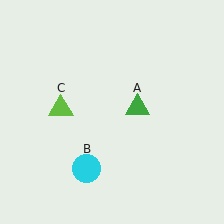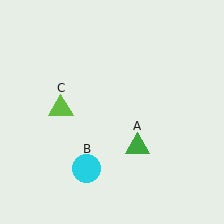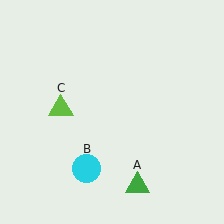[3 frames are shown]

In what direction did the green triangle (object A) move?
The green triangle (object A) moved down.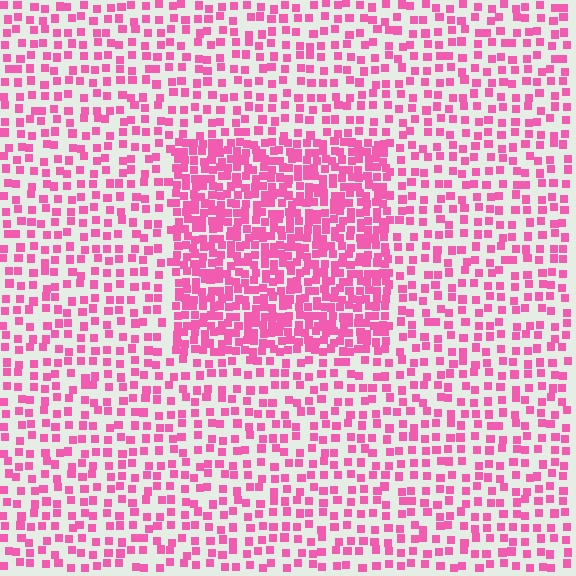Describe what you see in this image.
The image contains small pink elements arranged at two different densities. A rectangle-shaped region is visible where the elements are more densely packed than the surrounding area.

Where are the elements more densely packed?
The elements are more densely packed inside the rectangle boundary.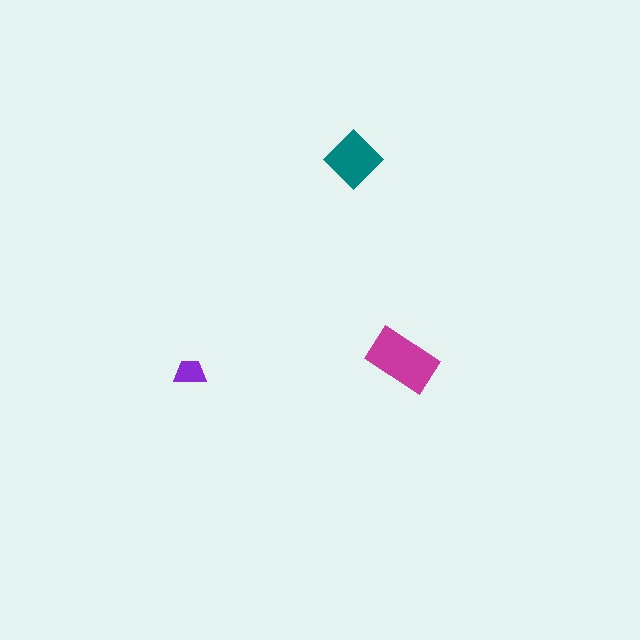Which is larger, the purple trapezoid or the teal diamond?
The teal diamond.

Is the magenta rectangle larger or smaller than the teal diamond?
Larger.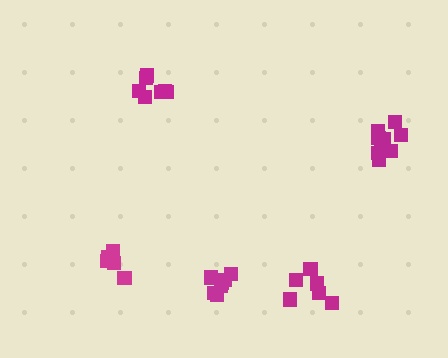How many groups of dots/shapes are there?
There are 5 groups.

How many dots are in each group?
Group 1: 9 dots, Group 2: 7 dots, Group 3: 6 dots, Group 4: 6 dots, Group 5: 7 dots (35 total).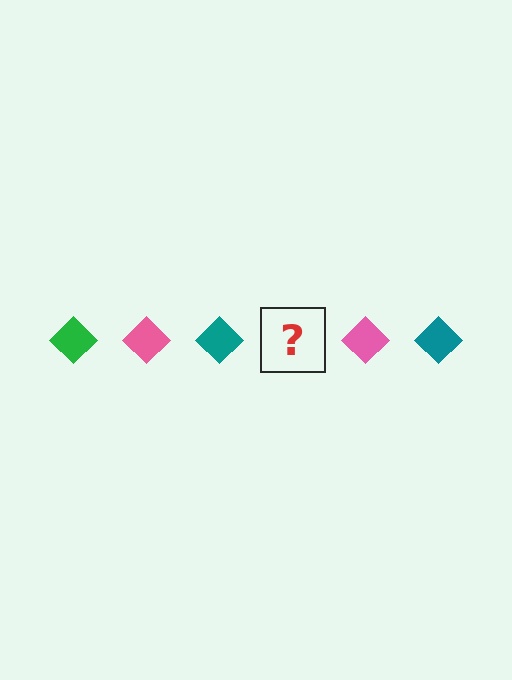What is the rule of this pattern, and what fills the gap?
The rule is that the pattern cycles through green, pink, teal diamonds. The gap should be filled with a green diamond.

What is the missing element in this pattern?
The missing element is a green diamond.